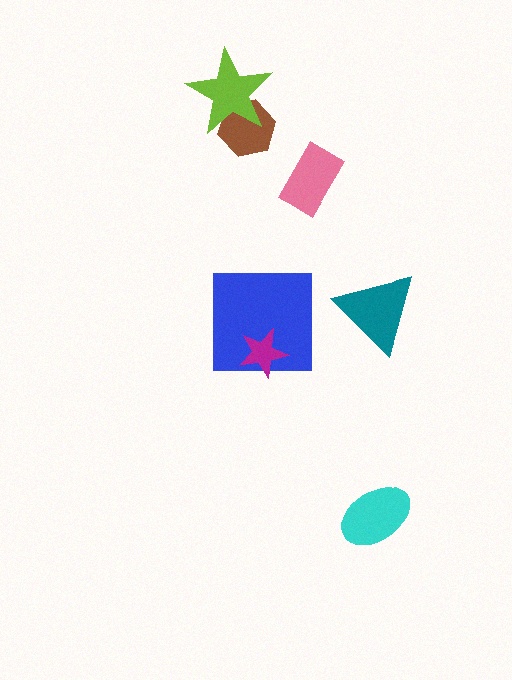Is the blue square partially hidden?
Yes, it is partially covered by another shape.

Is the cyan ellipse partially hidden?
No, no other shape covers it.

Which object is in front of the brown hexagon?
The lime star is in front of the brown hexagon.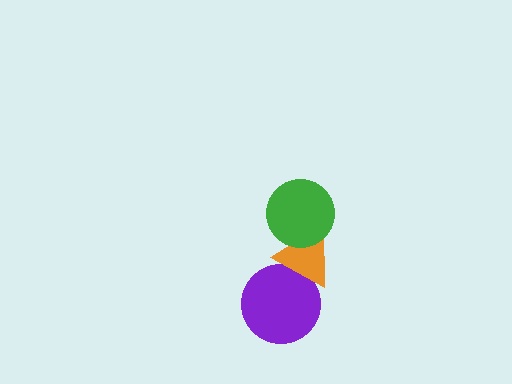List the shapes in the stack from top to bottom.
From top to bottom: the green circle, the orange triangle, the purple circle.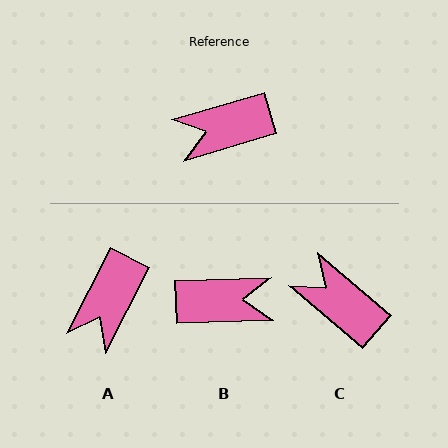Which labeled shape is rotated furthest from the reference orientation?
B, about 166 degrees away.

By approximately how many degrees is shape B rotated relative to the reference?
Approximately 166 degrees counter-clockwise.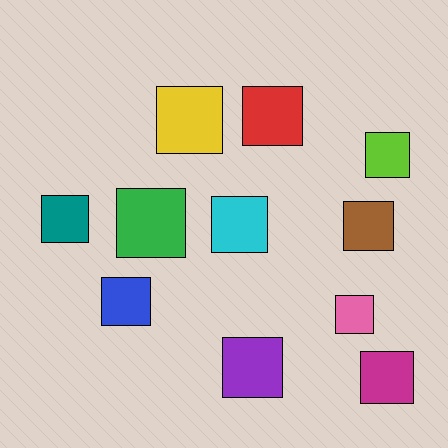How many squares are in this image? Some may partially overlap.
There are 11 squares.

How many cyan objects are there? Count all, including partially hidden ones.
There is 1 cyan object.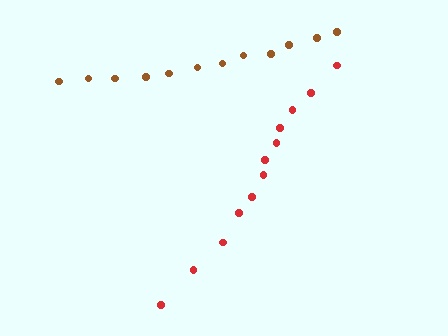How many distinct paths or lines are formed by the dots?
There are 2 distinct paths.